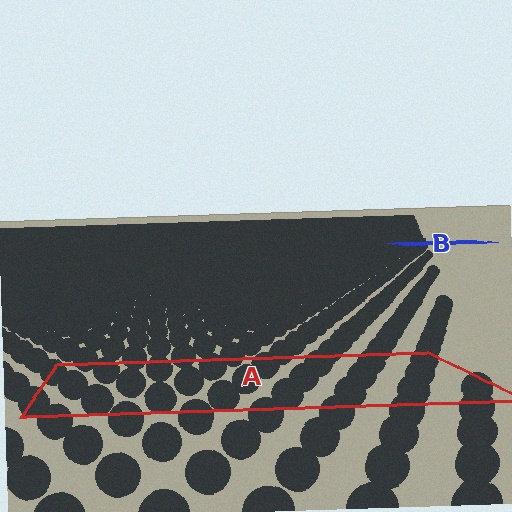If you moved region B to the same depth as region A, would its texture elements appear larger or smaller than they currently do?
They would appear larger. At a closer depth, the same texture elements are projected at a bigger on-screen size.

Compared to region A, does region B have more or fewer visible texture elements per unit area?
Region B has more texture elements per unit area — they are packed more densely because it is farther away.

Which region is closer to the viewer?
Region A is closer. The texture elements there are larger and more spread out.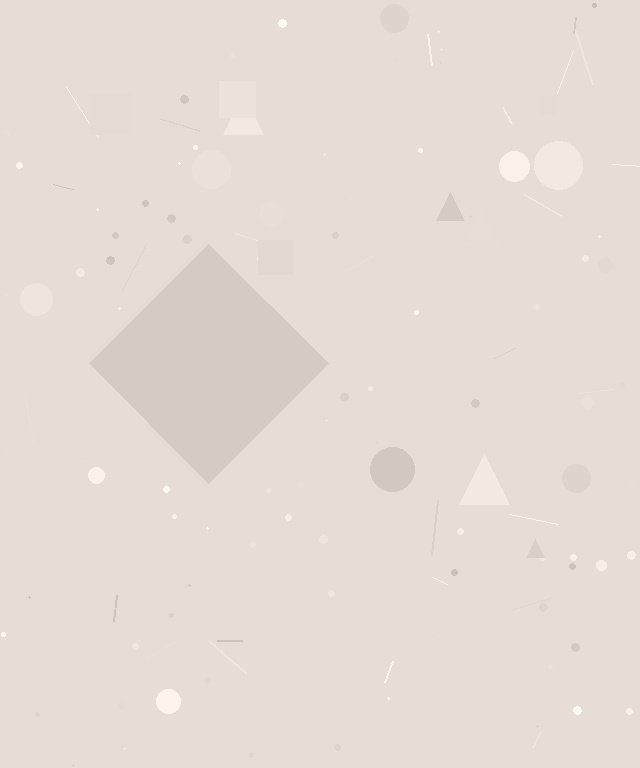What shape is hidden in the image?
A diamond is hidden in the image.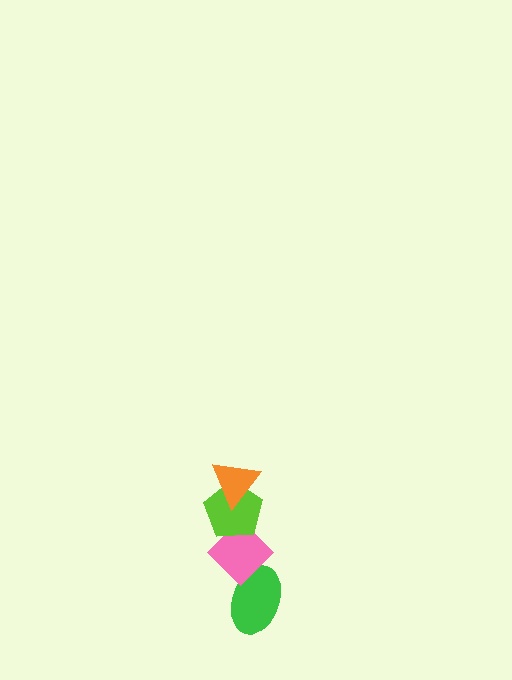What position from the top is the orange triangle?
The orange triangle is 1st from the top.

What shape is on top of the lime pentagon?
The orange triangle is on top of the lime pentagon.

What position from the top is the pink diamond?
The pink diamond is 3rd from the top.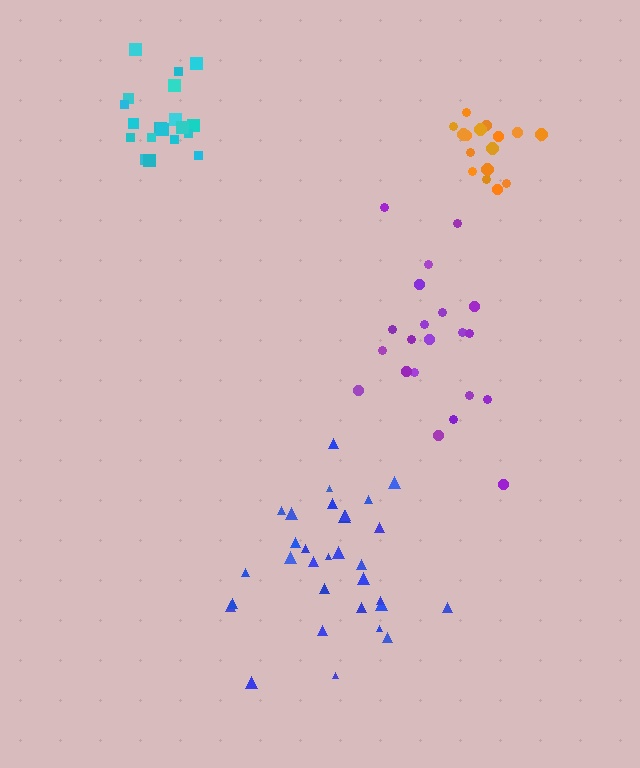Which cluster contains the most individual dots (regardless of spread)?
Blue (31).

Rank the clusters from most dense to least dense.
cyan, orange, blue, purple.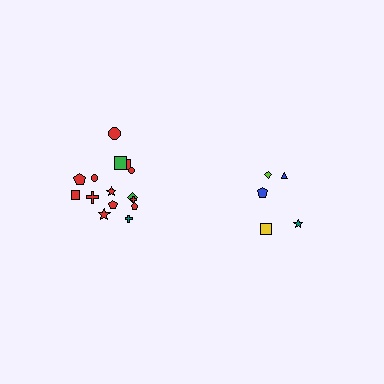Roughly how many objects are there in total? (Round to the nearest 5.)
Roughly 20 objects in total.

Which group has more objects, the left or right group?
The left group.